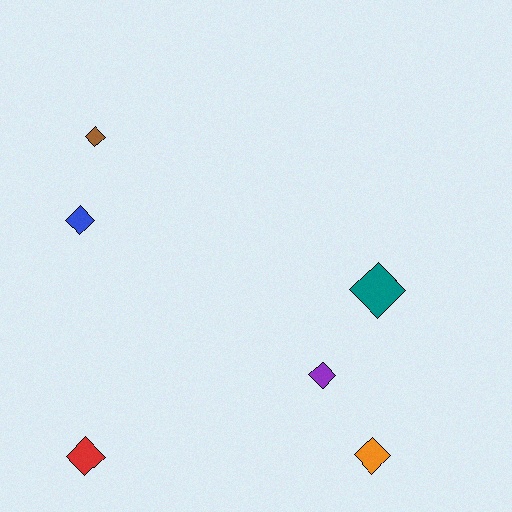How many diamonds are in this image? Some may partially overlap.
There are 6 diamonds.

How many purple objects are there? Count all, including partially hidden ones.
There is 1 purple object.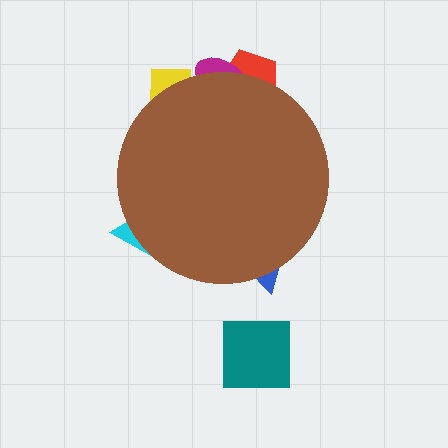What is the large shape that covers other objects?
A brown circle.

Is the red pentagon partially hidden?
Yes, the red pentagon is partially hidden behind the brown circle.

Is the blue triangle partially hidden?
Yes, the blue triangle is partially hidden behind the brown circle.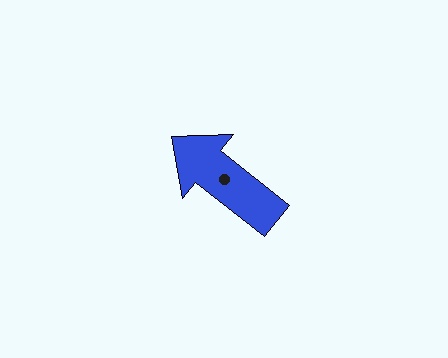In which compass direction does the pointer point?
Northwest.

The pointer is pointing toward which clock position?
Roughly 10 o'clock.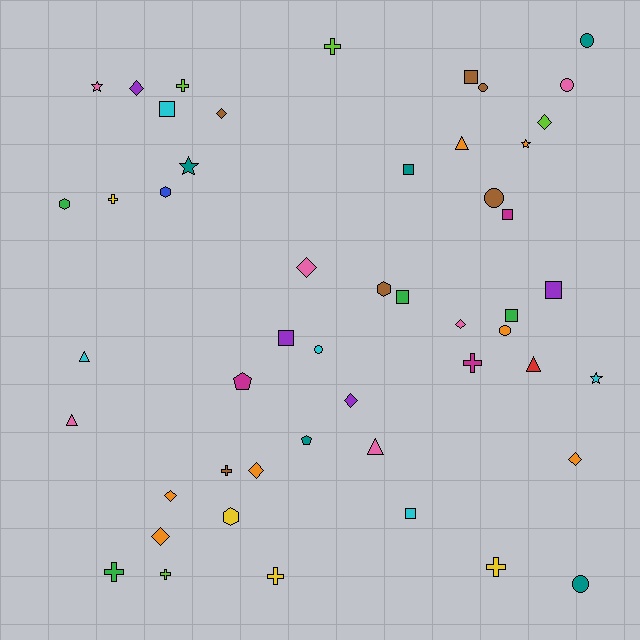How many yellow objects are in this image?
There are 4 yellow objects.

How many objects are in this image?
There are 50 objects.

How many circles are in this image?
There are 7 circles.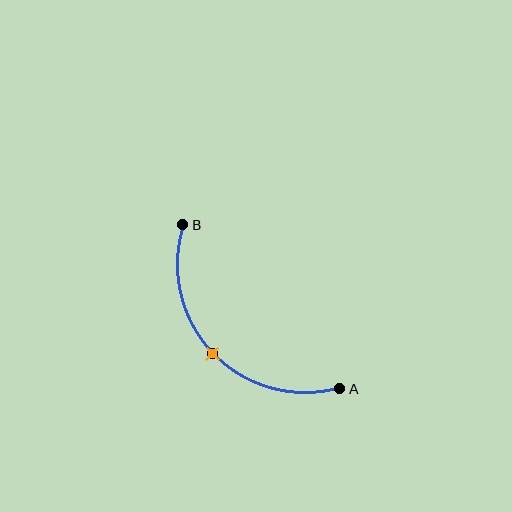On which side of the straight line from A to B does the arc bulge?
The arc bulges below and to the left of the straight line connecting A and B.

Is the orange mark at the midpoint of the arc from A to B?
Yes. The orange mark lies on the arc at equal arc-length from both A and B — it is the arc midpoint.